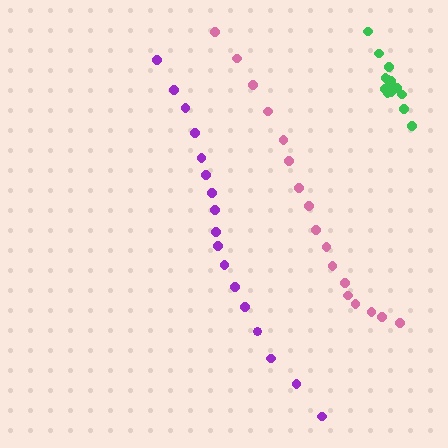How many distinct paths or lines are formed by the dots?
There are 3 distinct paths.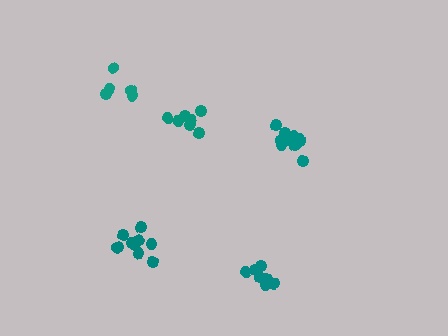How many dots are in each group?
Group 1: 7 dots, Group 2: 10 dots, Group 3: 11 dots, Group 4: 5 dots, Group 5: 7 dots (40 total).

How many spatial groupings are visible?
There are 5 spatial groupings.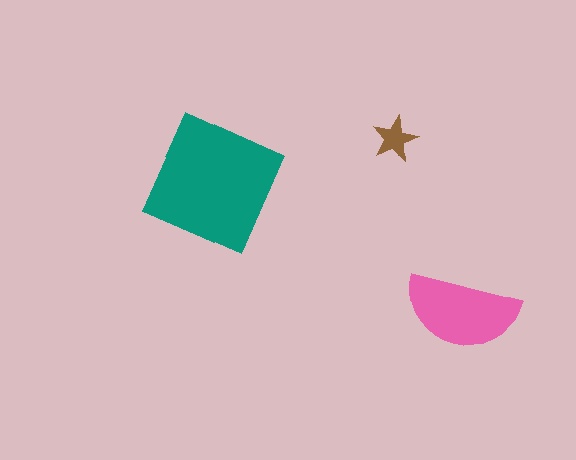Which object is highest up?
The brown star is topmost.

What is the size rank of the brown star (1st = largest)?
3rd.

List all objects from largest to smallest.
The teal square, the pink semicircle, the brown star.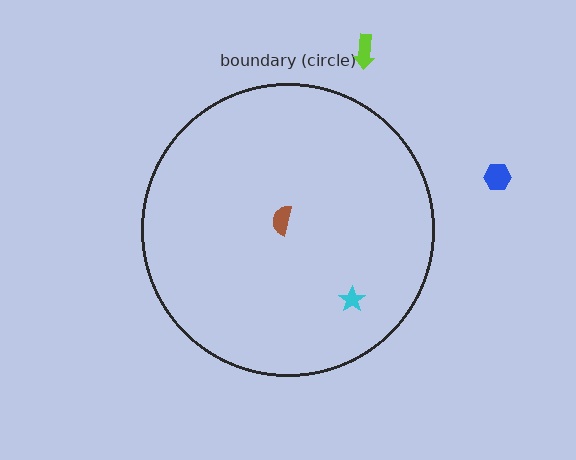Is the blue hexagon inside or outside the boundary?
Outside.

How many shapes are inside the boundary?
2 inside, 2 outside.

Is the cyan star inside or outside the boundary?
Inside.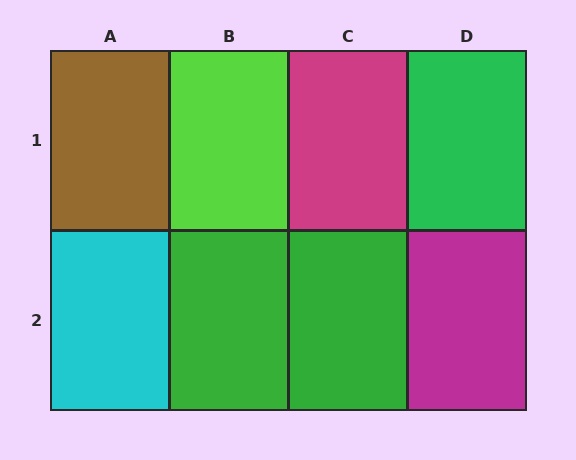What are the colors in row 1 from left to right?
Brown, lime, magenta, green.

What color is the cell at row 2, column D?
Magenta.